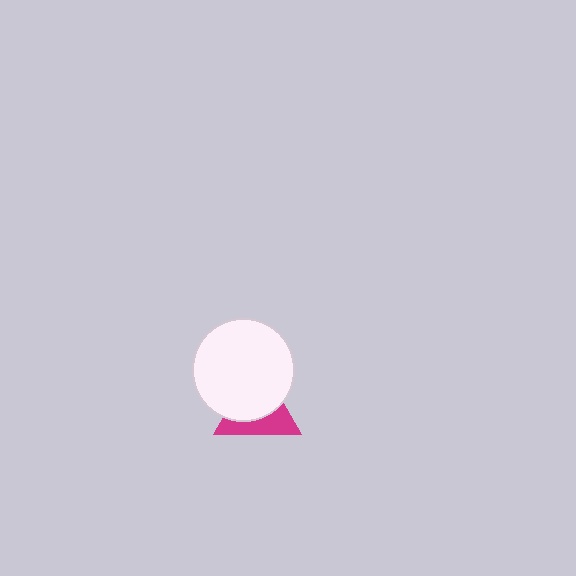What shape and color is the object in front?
The object in front is a white circle.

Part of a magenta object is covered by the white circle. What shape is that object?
It is a triangle.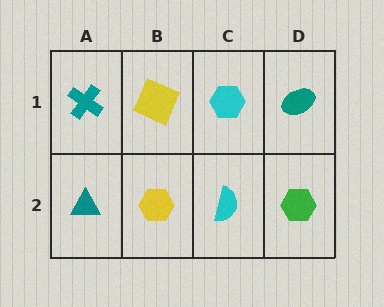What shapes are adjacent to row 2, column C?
A cyan hexagon (row 1, column C), a yellow hexagon (row 2, column B), a green hexagon (row 2, column D).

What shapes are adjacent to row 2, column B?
A yellow square (row 1, column B), a teal triangle (row 2, column A), a cyan semicircle (row 2, column C).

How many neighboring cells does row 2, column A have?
2.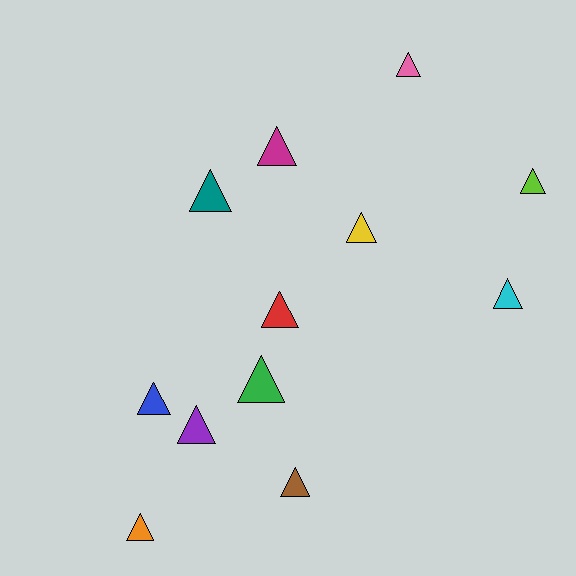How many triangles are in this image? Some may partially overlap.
There are 12 triangles.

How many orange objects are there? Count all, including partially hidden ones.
There is 1 orange object.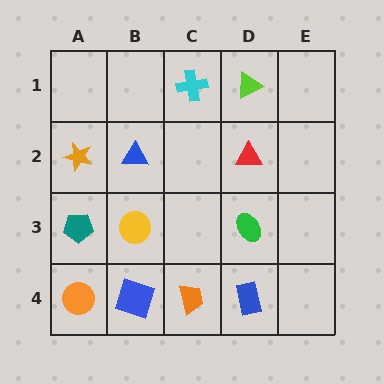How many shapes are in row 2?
3 shapes.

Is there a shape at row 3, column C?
No, that cell is empty.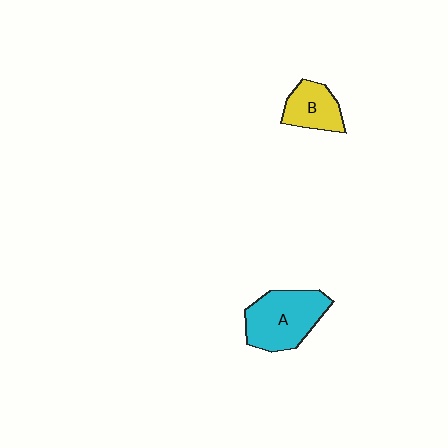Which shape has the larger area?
Shape A (cyan).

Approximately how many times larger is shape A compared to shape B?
Approximately 1.7 times.